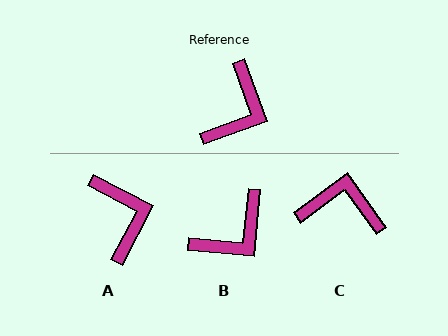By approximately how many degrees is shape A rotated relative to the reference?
Approximately 42 degrees counter-clockwise.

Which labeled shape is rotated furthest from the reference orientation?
C, about 106 degrees away.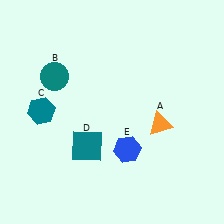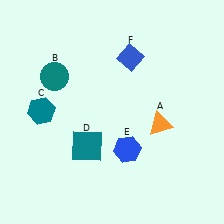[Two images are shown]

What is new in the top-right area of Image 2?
A blue diamond (F) was added in the top-right area of Image 2.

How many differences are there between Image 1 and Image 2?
There is 1 difference between the two images.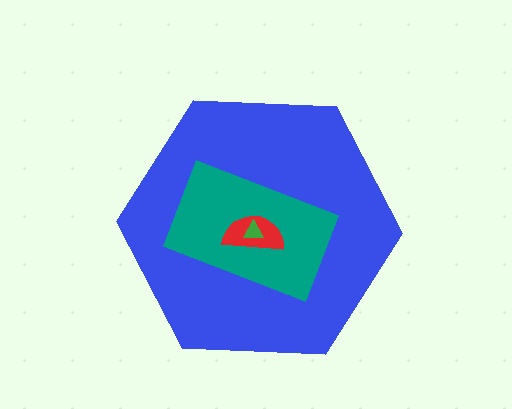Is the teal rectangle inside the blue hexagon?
Yes.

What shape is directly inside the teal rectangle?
The red semicircle.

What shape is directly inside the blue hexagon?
The teal rectangle.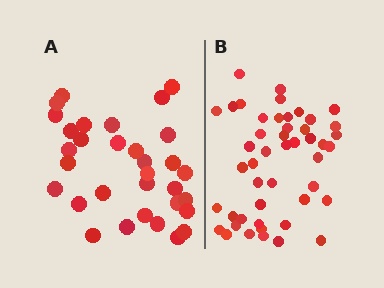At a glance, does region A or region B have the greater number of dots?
Region B (the right region) has more dots.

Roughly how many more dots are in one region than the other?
Region B has approximately 15 more dots than region A.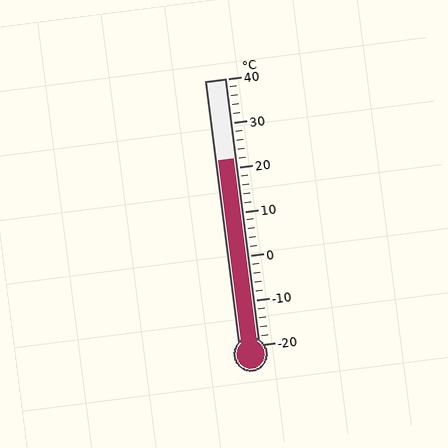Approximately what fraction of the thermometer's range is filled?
The thermometer is filled to approximately 70% of its range.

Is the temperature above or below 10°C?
The temperature is above 10°C.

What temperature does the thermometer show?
The thermometer shows approximately 22°C.